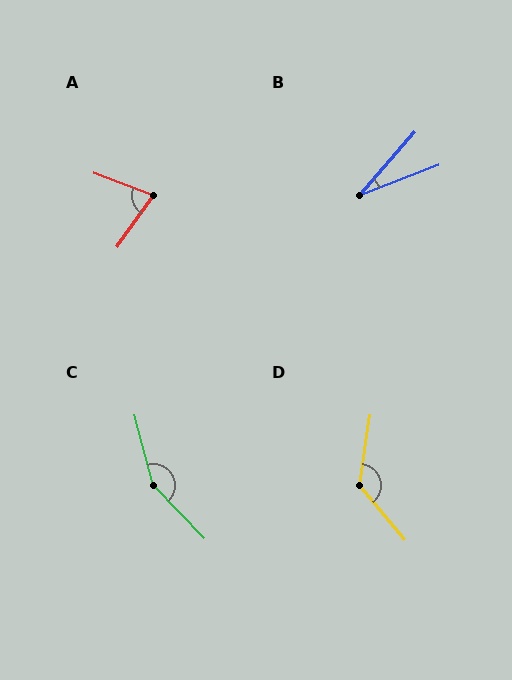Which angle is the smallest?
B, at approximately 28 degrees.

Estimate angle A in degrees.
Approximately 76 degrees.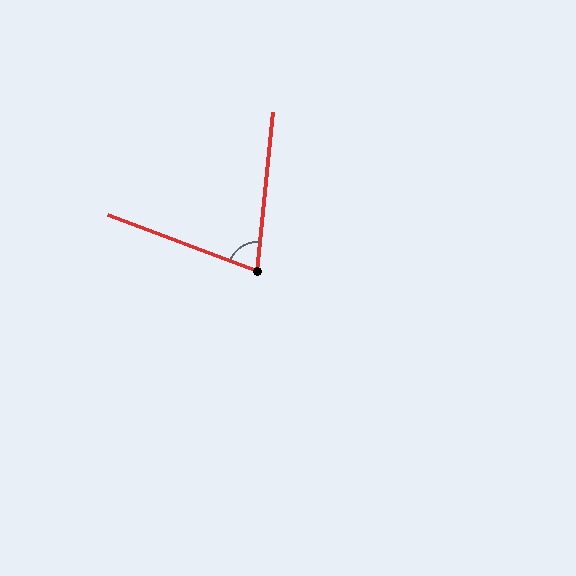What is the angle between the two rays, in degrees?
Approximately 75 degrees.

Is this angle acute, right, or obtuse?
It is acute.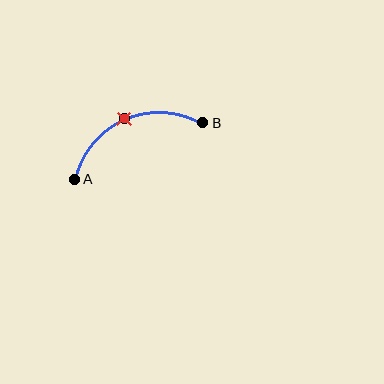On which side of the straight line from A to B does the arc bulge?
The arc bulges above the straight line connecting A and B.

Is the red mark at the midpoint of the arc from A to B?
Yes. The red mark lies on the arc at equal arc-length from both A and B — it is the arc midpoint.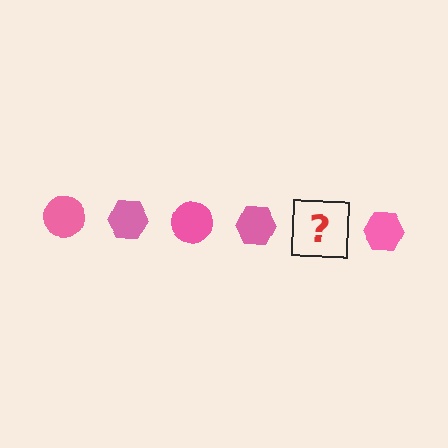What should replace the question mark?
The question mark should be replaced with a pink circle.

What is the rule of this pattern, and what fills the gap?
The rule is that the pattern cycles through circle, hexagon shapes in pink. The gap should be filled with a pink circle.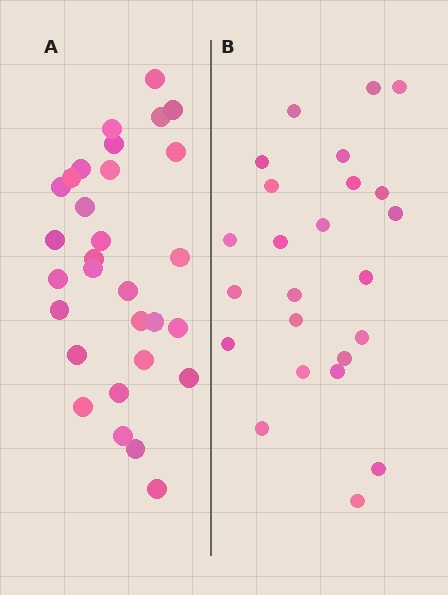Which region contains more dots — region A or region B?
Region A (the left region) has more dots.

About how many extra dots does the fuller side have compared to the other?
Region A has about 6 more dots than region B.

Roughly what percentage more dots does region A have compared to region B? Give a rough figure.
About 25% more.